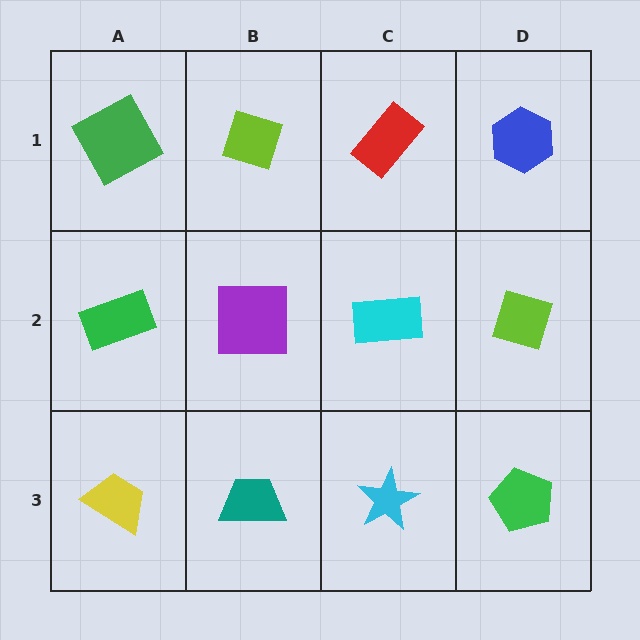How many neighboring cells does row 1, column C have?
3.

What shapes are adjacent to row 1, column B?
A purple square (row 2, column B), a green square (row 1, column A), a red rectangle (row 1, column C).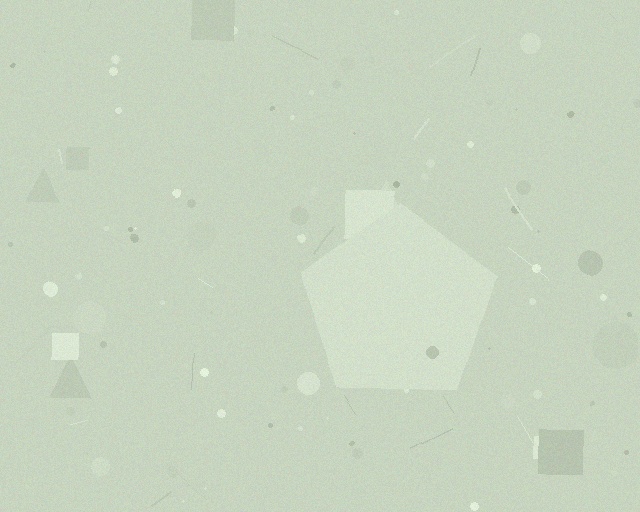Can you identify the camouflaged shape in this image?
The camouflaged shape is a pentagon.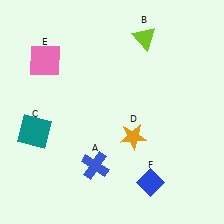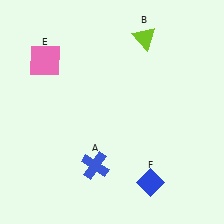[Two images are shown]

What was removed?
The teal square (C), the orange star (D) were removed in Image 2.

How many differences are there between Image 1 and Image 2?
There are 2 differences between the two images.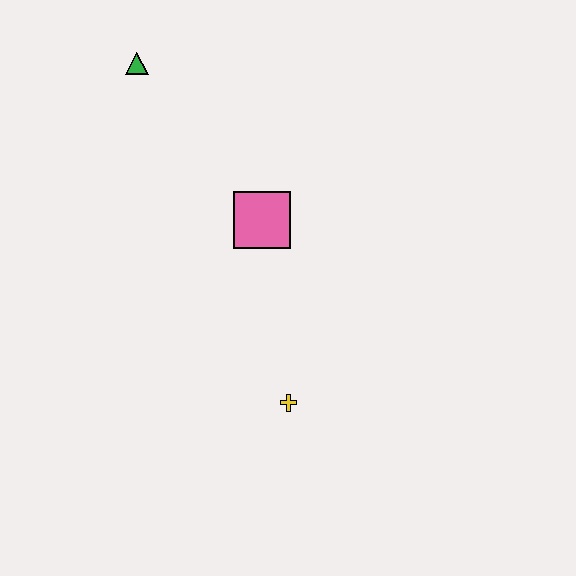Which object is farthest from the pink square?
The green triangle is farthest from the pink square.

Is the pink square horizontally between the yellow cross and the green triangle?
Yes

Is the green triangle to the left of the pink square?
Yes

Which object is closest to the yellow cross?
The pink square is closest to the yellow cross.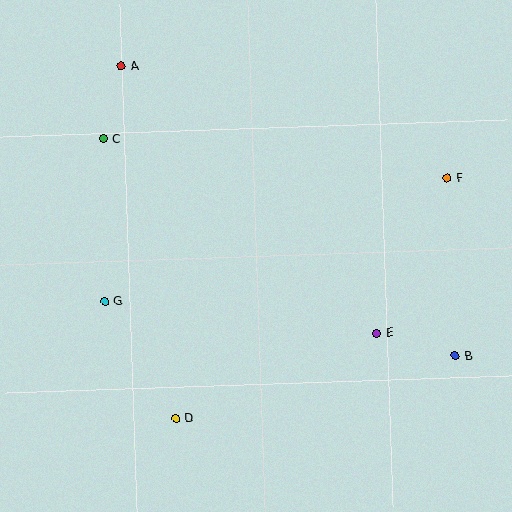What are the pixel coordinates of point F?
Point F is at (447, 178).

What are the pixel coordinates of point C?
Point C is at (103, 139).